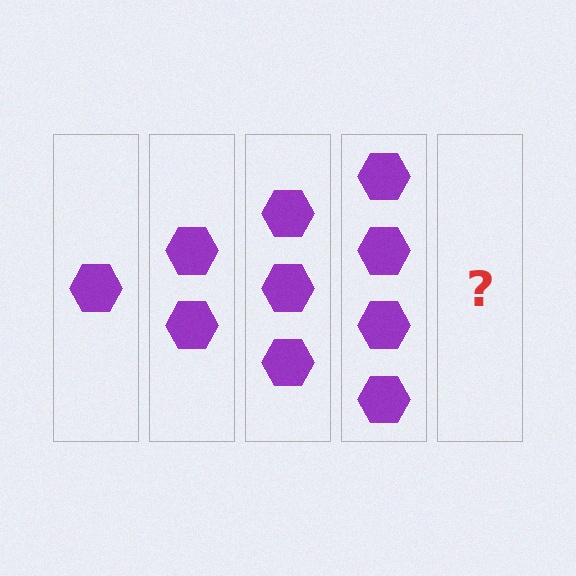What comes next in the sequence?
The next element should be 5 hexagons.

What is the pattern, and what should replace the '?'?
The pattern is that each step adds one more hexagon. The '?' should be 5 hexagons.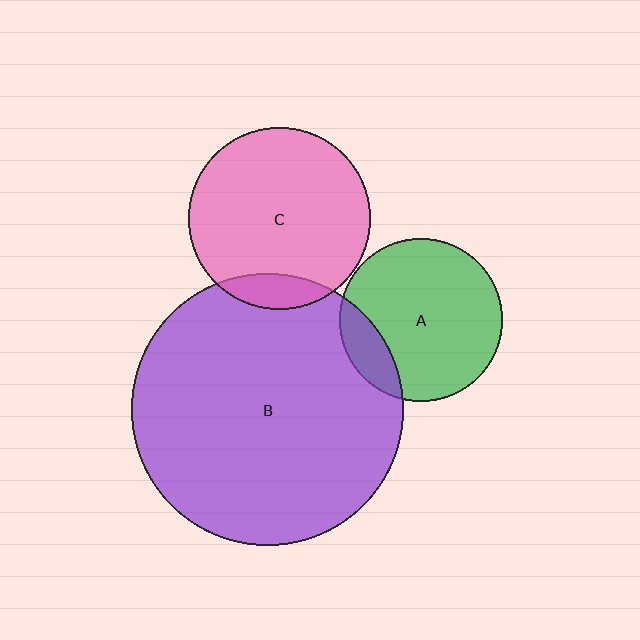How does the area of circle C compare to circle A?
Approximately 1.2 times.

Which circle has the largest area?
Circle B (purple).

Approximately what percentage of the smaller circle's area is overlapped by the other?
Approximately 10%.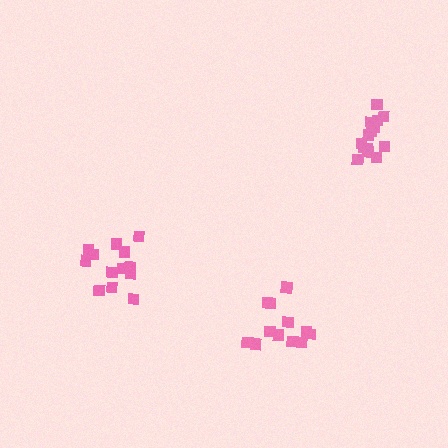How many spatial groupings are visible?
There are 3 spatial groupings.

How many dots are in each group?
Group 1: 12 dots, Group 2: 15 dots, Group 3: 14 dots (41 total).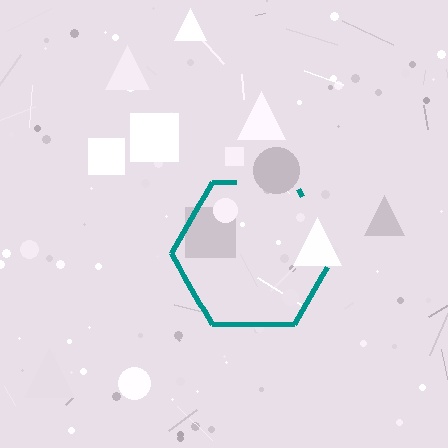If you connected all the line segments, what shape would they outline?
They would outline a hexagon.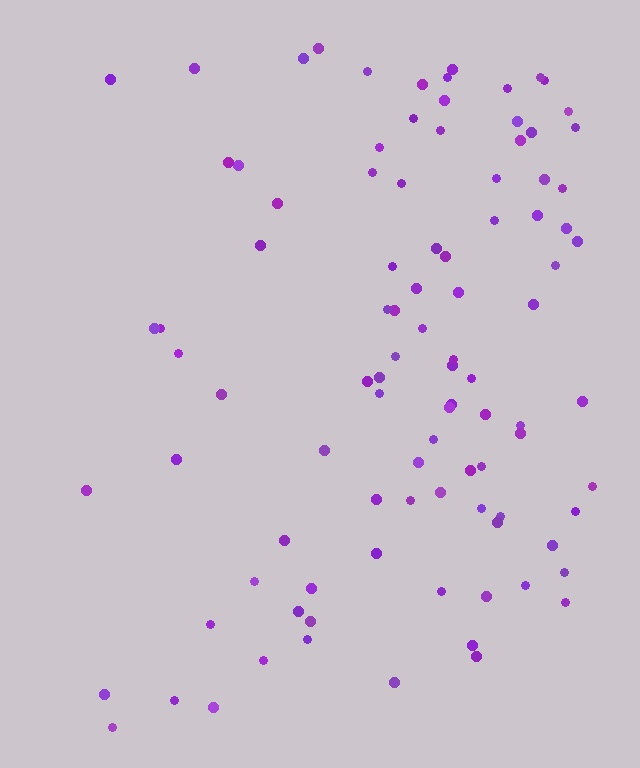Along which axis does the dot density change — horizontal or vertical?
Horizontal.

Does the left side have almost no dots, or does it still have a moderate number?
Still a moderate number, just noticeably fewer than the right.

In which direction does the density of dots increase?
From left to right, with the right side densest.